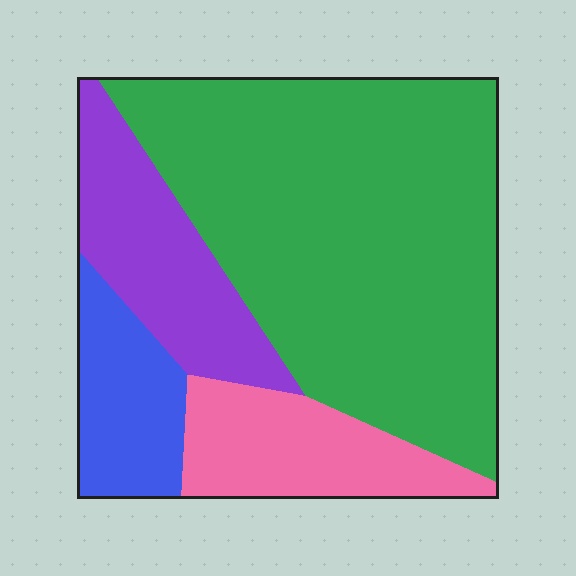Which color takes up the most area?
Green, at roughly 60%.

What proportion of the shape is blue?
Blue takes up about one eighth (1/8) of the shape.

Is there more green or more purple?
Green.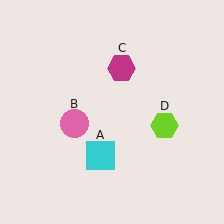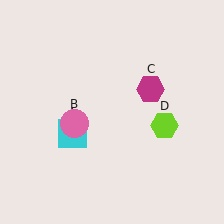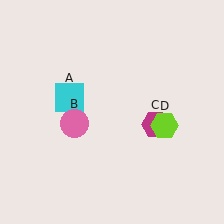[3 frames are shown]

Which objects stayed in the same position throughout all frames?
Pink circle (object B) and lime hexagon (object D) remained stationary.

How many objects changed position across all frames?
2 objects changed position: cyan square (object A), magenta hexagon (object C).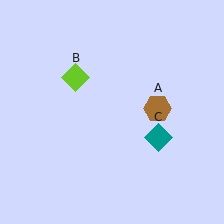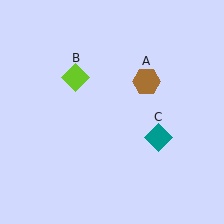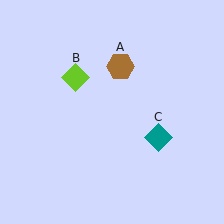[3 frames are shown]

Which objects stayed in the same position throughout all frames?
Lime diamond (object B) and teal diamond (object C) remained stationary.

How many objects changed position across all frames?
1 object changed position: brown hexagon (object A).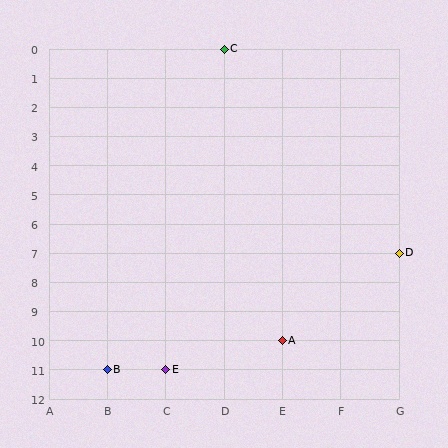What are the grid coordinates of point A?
Point A is at grid coordinates (E, 10).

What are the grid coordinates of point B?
Point B is at grid coordinates (B, 11).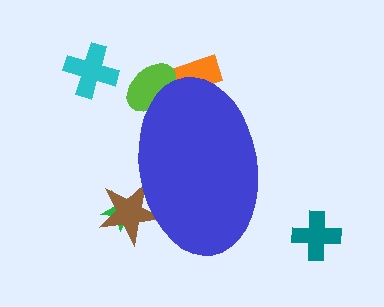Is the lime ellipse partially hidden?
Yes, the lime ellipse is partially hidden behind the blue ellipse.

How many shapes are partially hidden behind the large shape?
4 shapes are partially hidden.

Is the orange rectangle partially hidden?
Yes, the orange rectangle is partially hidden behind the blue ellipse.